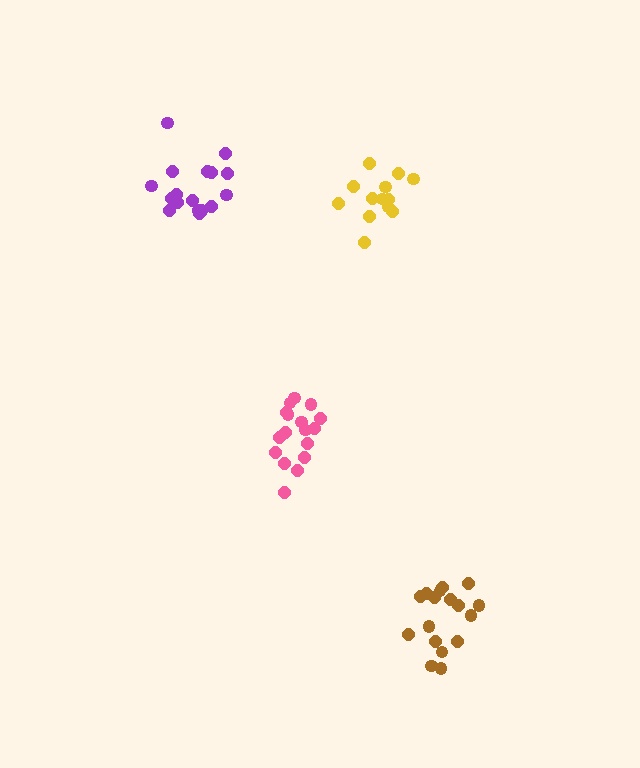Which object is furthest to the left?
The purple cluster is leftmost.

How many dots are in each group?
Group 1: 18 dots, Group 2: 13 dots, Group 3: 17 dots, Group 4: 17 dots (65 total).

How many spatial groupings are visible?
There are 4 spatial groupings.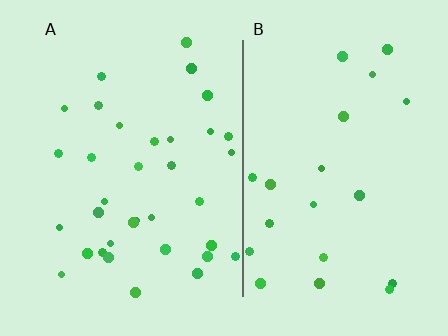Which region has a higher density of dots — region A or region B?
A (the left).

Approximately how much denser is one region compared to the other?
Approximately 1.6× — region A over region B.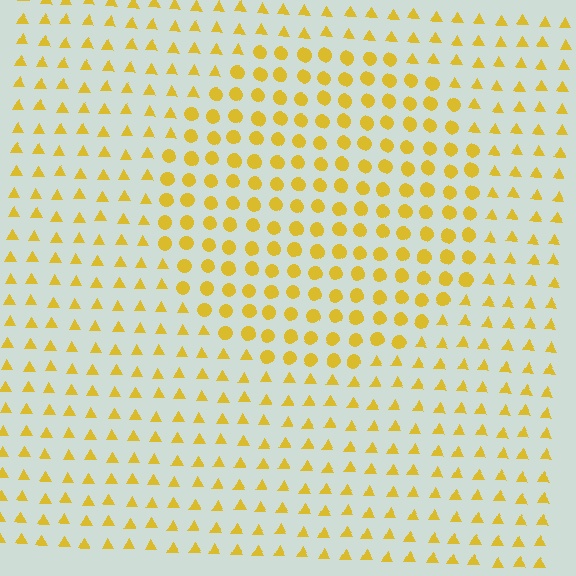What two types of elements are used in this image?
The image uses circles inside the circle region and triangles outside it.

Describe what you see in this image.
The image is filled with small yellow elements arranged in a uniform grid. A circle-shaped region contains circles, while the surrounding area contains triangles. The boundary is defined purely by the change in element shape.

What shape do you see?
I see a circle.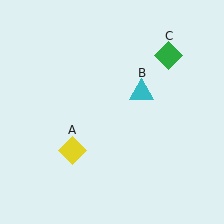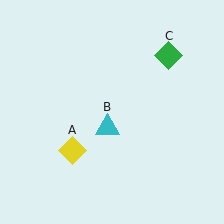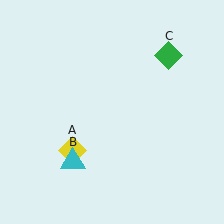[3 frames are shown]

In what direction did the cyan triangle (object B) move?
The cyan triangle (object B) moved down and to the left.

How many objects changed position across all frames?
1 object changed position: cyan triangle (object B).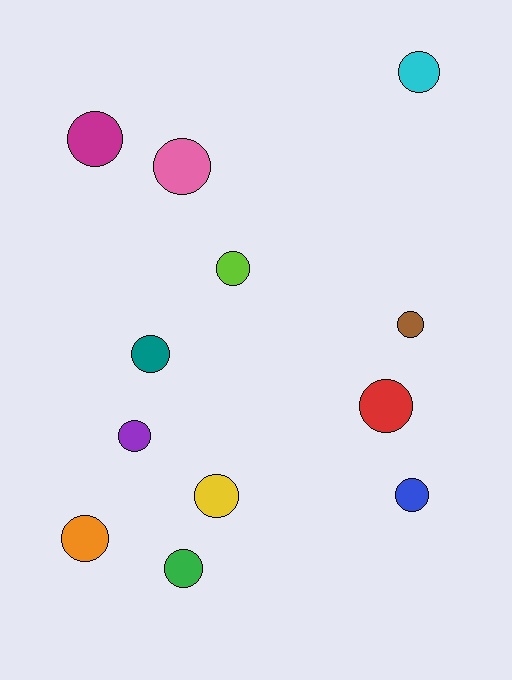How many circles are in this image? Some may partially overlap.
There are 12 circles.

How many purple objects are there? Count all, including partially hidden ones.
There is 1 purple object.